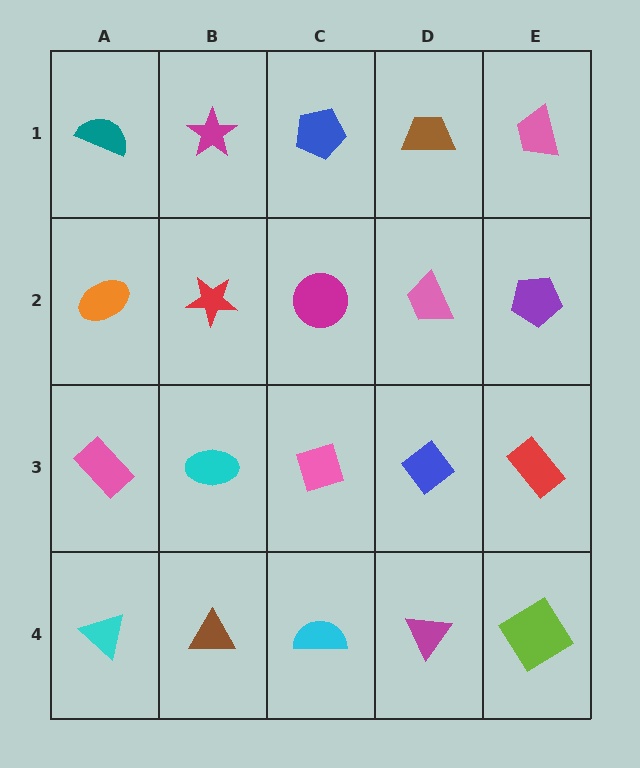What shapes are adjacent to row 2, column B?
A magenta star (row 1, column B), a cyan ellipse (row 3, column B), an orange ellipse (row 2, column A), a magenta circle (row 2, column C).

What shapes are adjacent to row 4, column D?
A blue diamond (row 3, column D), a cyan semicircle (row 4, column C), a lime diamond (row 4, column E).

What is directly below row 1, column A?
An orange ellipse.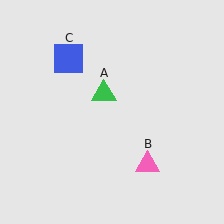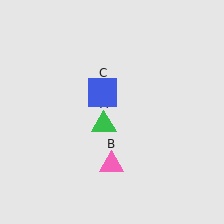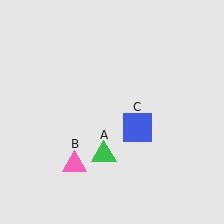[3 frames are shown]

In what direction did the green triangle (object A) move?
The green triangle (object A) moved down.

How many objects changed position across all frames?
3 objects changed position: green triangle (object A), pink triangle (object B), blue square (object C).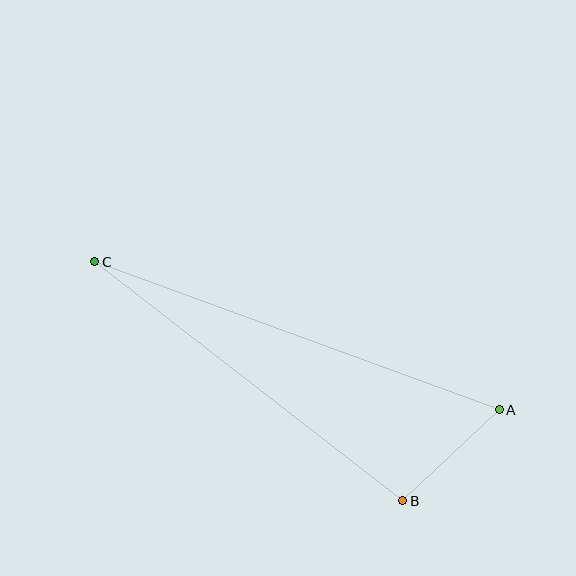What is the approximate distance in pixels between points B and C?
The distance between B and C is approximately 390 pixels.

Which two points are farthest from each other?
Points A and C are farthest from each other.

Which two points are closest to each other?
Points A and B are closest to each other.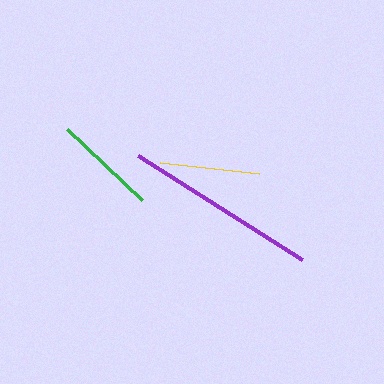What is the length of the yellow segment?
The yellow segment is approximately 99 pixels long.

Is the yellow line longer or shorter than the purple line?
The purple line is longer than the yellow line.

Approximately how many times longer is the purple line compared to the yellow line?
The purple line is approximately 2.0 times the length of the yellow line.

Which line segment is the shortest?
The yellow line is the shortest at approximately 99 pixels.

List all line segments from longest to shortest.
From longest to shortest: purple, green, yellow.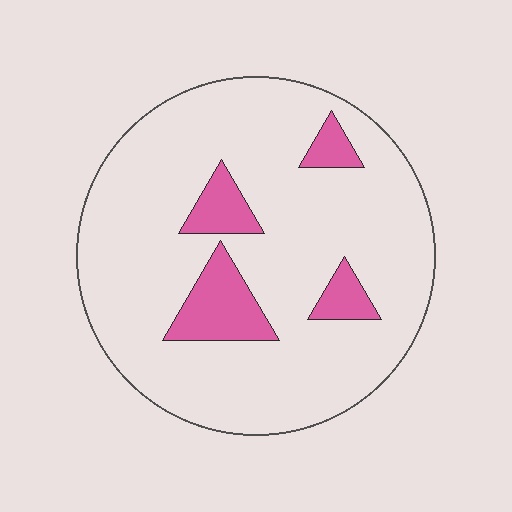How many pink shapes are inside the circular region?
4.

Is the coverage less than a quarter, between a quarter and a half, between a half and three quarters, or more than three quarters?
Less than a quarter.